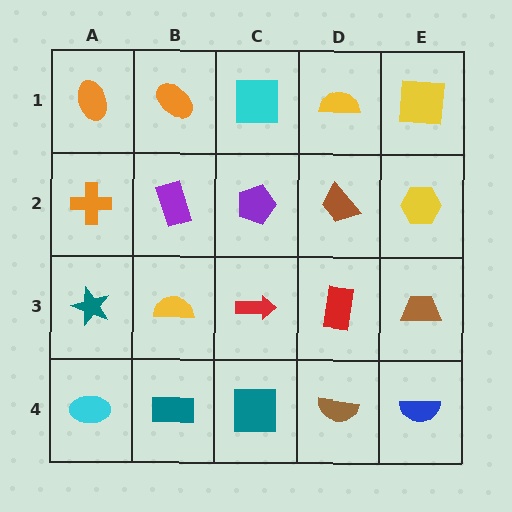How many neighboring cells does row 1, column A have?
2.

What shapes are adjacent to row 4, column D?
A red rectangle (row 3, column D), a teal square (row 4, column C), a blue semicircle (row 4, column E).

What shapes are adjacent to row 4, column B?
A yellow semicircle (row 3, column B), a cyan ellipse (row 4, column A), a teal square (row 4, column C).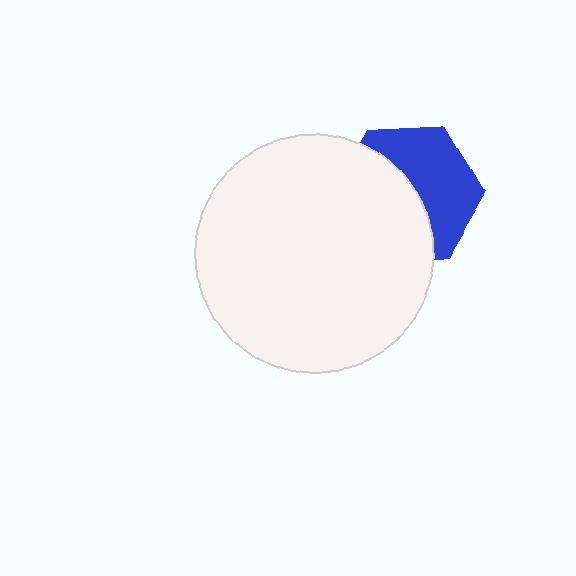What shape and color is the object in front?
The object in front is a white circle.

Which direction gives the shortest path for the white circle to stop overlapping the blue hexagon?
Moving left gives the shortest separation.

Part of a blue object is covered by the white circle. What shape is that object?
It is a hexagon.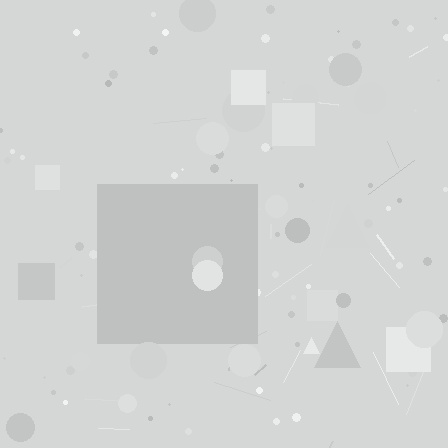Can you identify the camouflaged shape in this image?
The camouflaged shape is a square.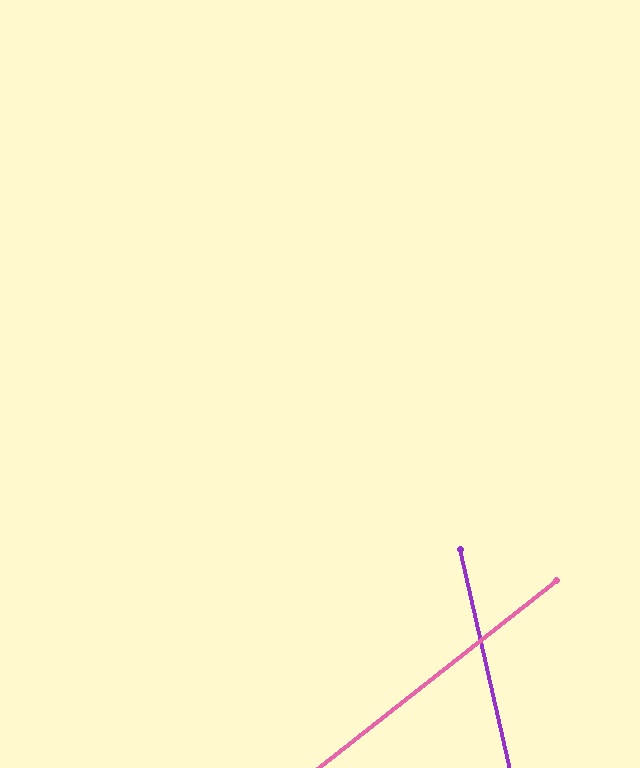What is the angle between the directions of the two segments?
Approximately 65 degrees.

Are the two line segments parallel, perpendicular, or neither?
Neither parallel nor perpendicular — they differ by about 65°.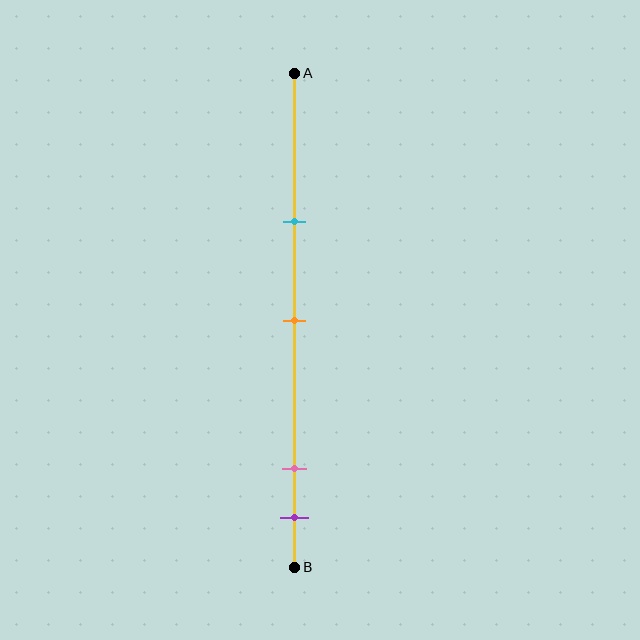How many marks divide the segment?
There are 4 marks dividing the segment.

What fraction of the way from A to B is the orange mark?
The orange mark is approximately 50% (0.5) of the way from A to B.